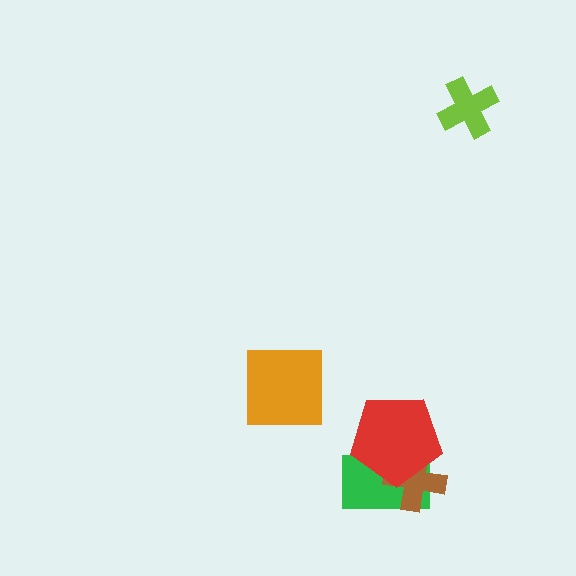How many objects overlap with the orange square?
0 objects overlap with the orange square.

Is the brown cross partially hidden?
Yes, it is partially covered by another shape.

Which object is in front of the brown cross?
The red pentagon is in front of the brown cross.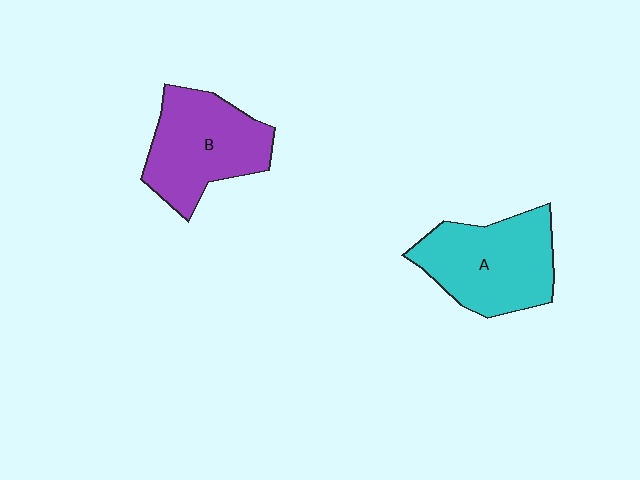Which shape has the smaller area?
Shape B (purple).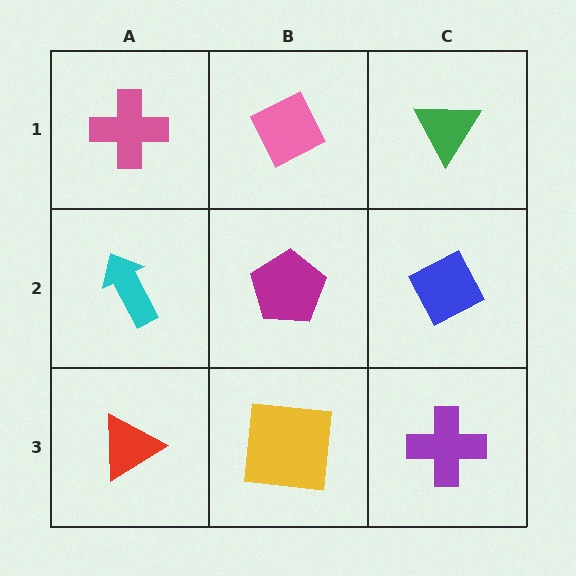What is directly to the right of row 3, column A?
A yellow square.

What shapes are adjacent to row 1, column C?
A blue diamond (row 2, column C), a pink diamond (row 1, column B).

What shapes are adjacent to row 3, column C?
A blue diamond (row 2, column C), a yellow square (row 3, column B).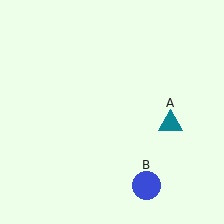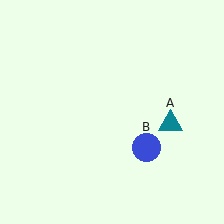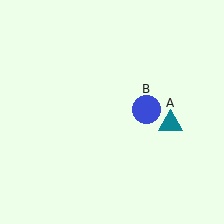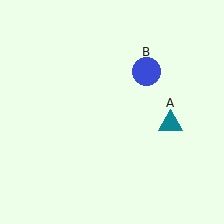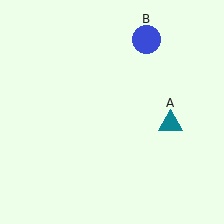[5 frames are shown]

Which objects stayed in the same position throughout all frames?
Teal triangle (object A) remained stationary.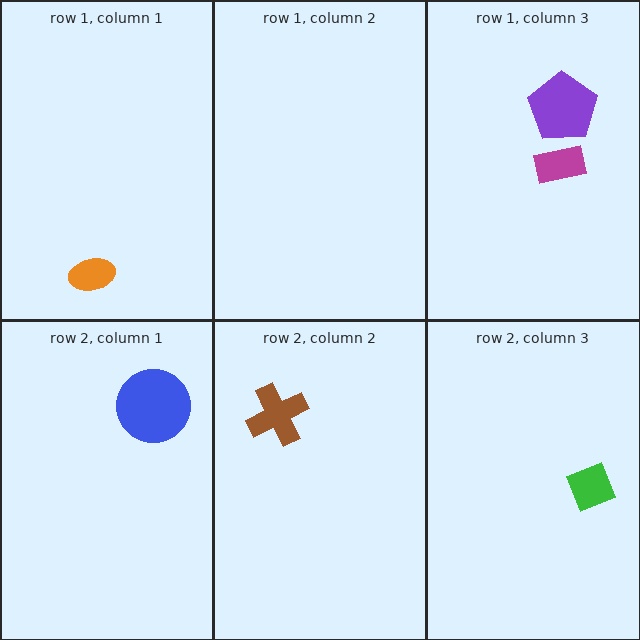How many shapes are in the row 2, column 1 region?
1.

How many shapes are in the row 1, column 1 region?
1.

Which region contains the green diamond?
The row 2, column 3 region.